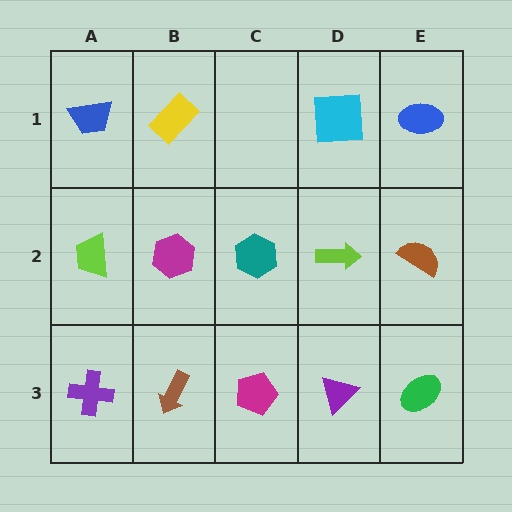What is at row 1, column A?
A blue trapezoid.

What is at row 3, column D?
A purple triangle.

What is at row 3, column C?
A magenta pentagon.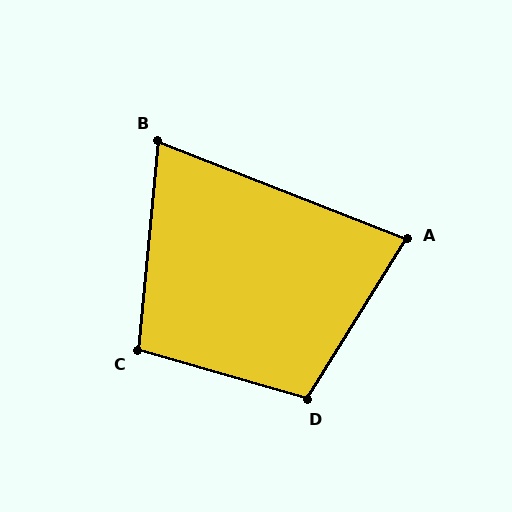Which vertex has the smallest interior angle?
B, at approximately 74 degrees.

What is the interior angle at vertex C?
Approximately 100 degrees (obtuse).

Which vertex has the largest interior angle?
D, at approximately 106 degrees.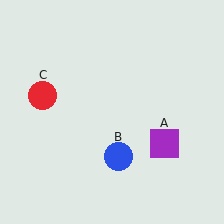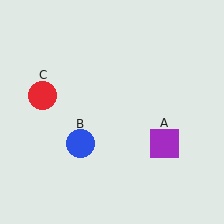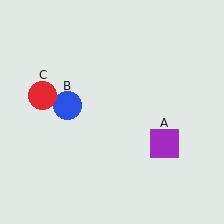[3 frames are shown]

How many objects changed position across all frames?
1 object changed position: blue circle (object B).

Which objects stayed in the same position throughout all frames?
Purple square (object A) and red circle (object C) remained stationary.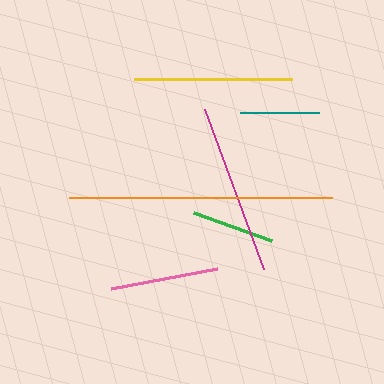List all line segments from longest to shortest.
From longest to shortest: orange, magenta, yellow, pink, green, teal.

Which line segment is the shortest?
The teal line is the shortest at approximately 79 pixels.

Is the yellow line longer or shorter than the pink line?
The yellow line is longer than the pink line.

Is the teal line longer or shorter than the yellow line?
The yellow line is longer than the teal line.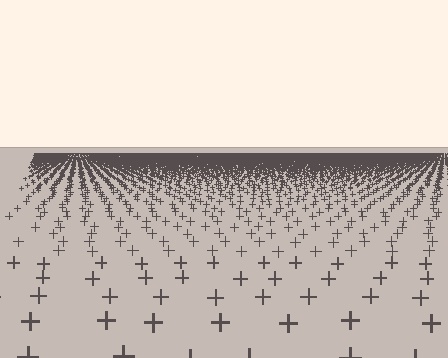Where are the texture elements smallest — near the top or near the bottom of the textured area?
Near the top.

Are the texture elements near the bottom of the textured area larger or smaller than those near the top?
Larger. Near the bottom, elements are closer to the viewer and appear at a bigger on-screen size.